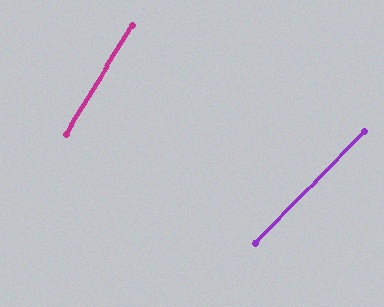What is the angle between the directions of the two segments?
Approximately 13 degrees.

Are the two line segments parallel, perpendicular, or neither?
Neither parallel nor perpendicular — they differ by about 13°.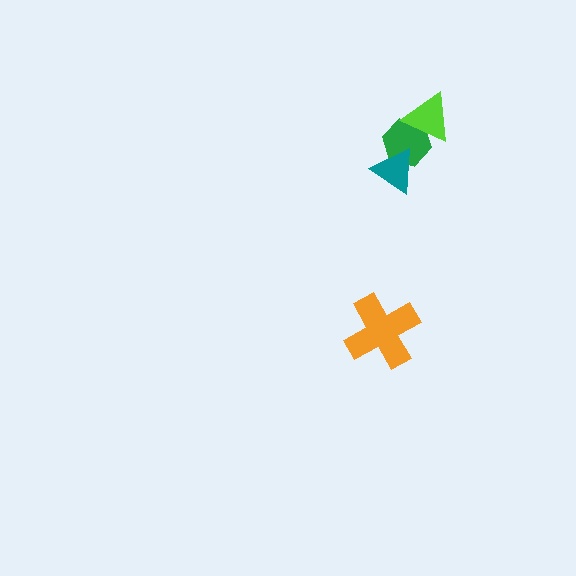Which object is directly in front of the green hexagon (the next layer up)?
The teal triangle is directly in front of the green hexagon.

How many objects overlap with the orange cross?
0 objects overlap with the orange cross.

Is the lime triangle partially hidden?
No, no other shape covers it.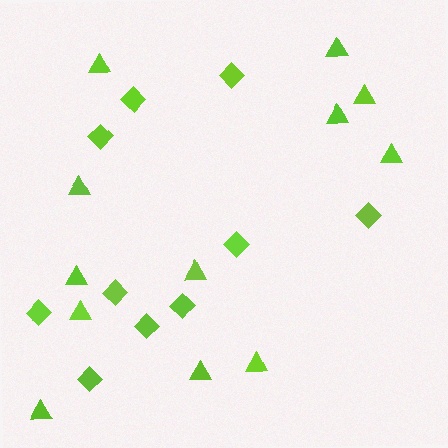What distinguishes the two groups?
There are 2 groups: one group of triangles (12) and one group of diamonds (10).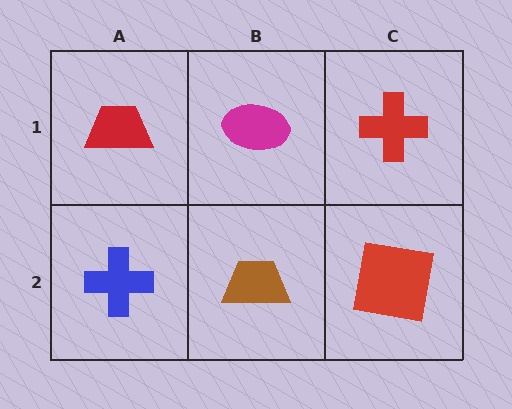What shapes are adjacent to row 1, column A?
A blue cross (row 2, column A), a magenta ellipse (row 1, column B).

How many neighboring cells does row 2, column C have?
2.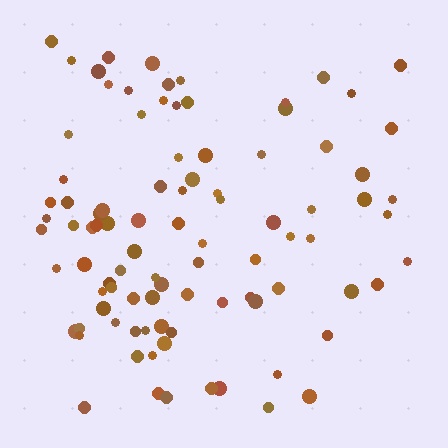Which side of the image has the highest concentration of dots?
The left.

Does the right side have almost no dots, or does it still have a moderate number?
Still a moderate number, just noticeably fewer than the left.